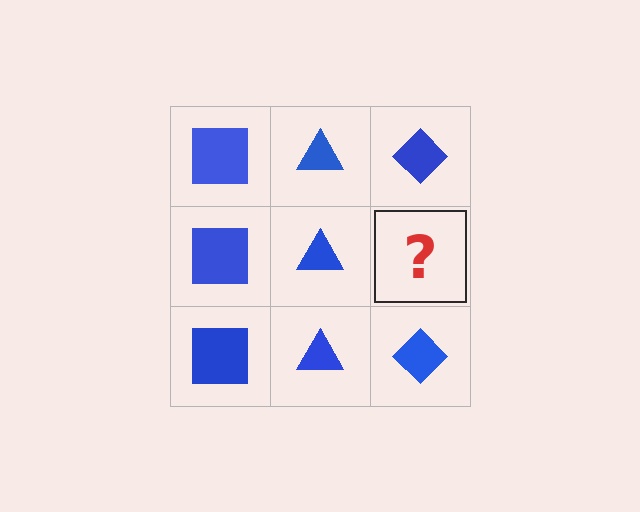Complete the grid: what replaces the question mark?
The question mark should be replaced with a blue diamond.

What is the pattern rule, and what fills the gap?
The rule is that each column has a consistent shape. The gap should be filled with a blue diamond.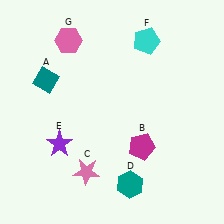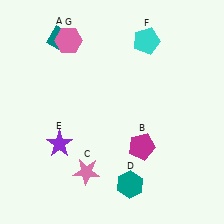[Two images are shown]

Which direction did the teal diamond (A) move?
The teal diamond (A) moved up.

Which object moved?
The teal diamond (A) moved up.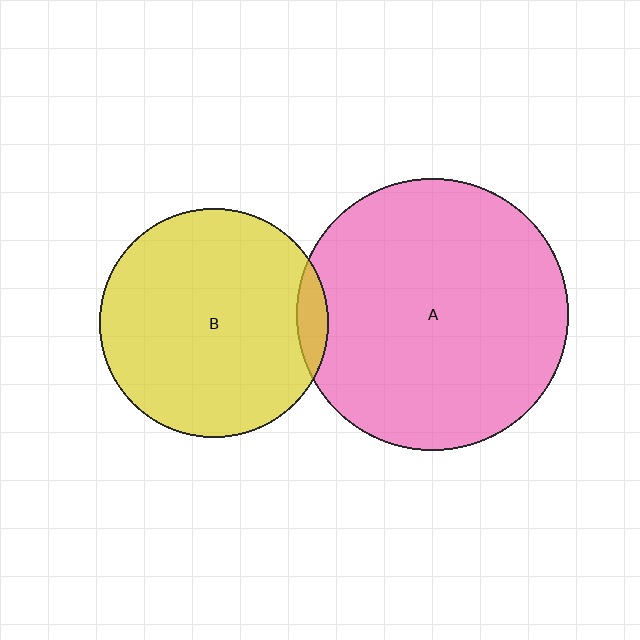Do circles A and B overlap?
Yes.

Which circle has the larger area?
Circle A (pink).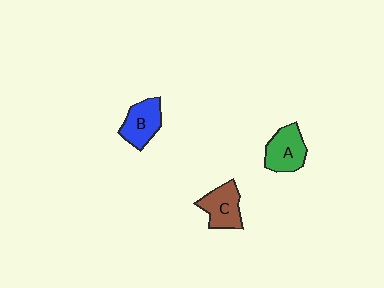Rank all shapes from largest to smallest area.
From largest to smallest: A (green), C (brown), B (blue).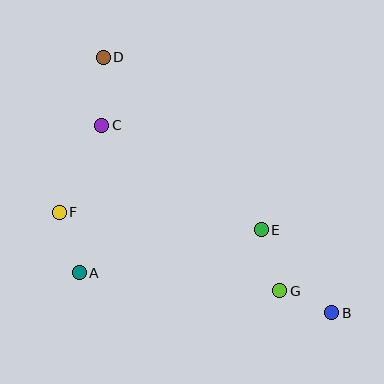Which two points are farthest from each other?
Points B and D are farthest from each other.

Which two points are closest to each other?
Points B and G are closest to each other.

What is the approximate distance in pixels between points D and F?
The distance between D and F is approximately 161 pixels.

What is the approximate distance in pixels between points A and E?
The distance between A and E is approximately 187 pixels.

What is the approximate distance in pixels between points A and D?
The distance between A and D is approximately 216 pixels.